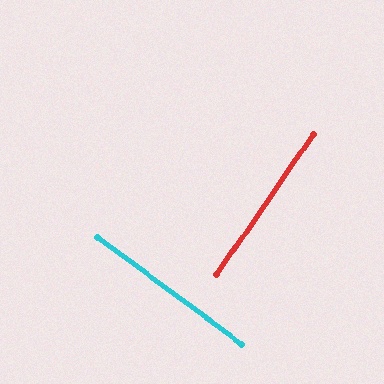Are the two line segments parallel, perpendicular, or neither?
Perpendicular — they meet at approximately 88°.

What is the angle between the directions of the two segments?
Approximately 88 degrees.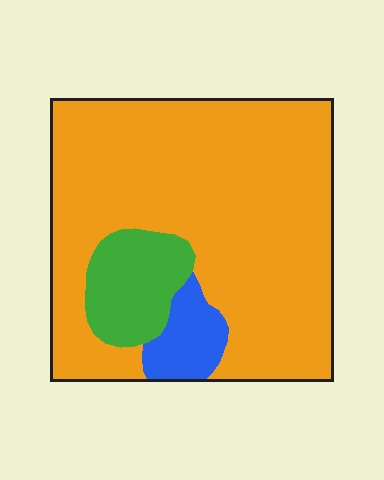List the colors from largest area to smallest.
From largest to smallest: orange, green, blue.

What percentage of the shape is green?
Green covers roughly 10% of the shape.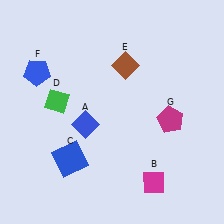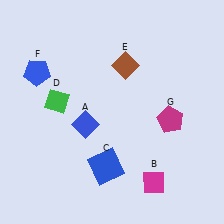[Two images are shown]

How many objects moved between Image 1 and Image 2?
1 object moved between the two images.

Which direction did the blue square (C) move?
The blue square (C) moved right.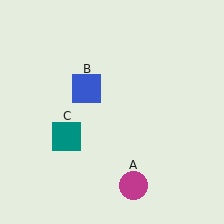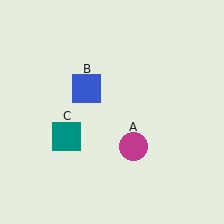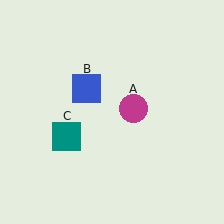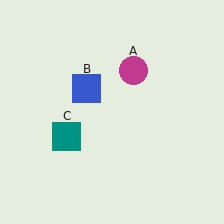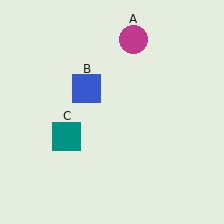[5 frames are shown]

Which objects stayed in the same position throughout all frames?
Blue square (object B) and teal square (object C) remained stationary.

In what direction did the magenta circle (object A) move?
The magenta circle (object A) moved up.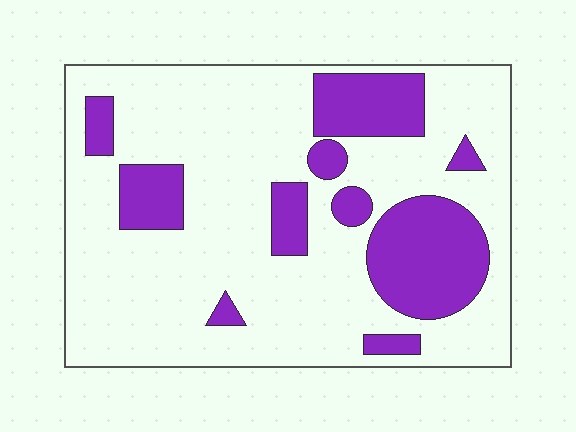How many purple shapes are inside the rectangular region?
10.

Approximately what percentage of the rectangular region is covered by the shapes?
Approximately 25%.